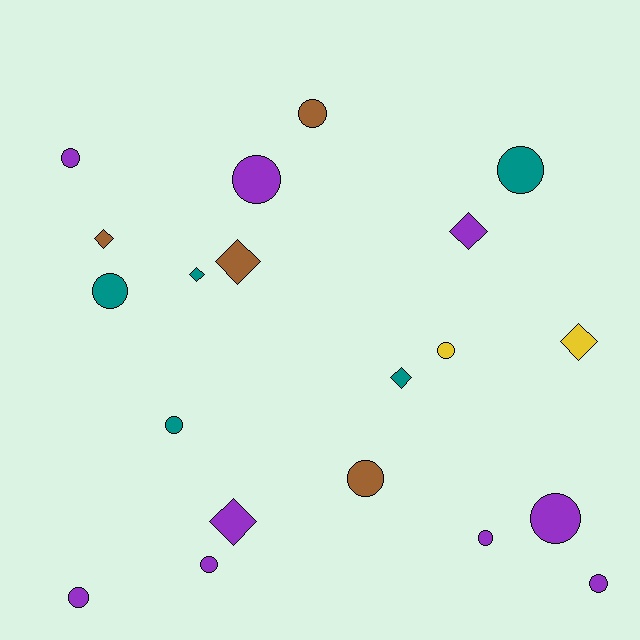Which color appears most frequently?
Purple, with 9 objects.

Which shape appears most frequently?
Circle, with 13 objects.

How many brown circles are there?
There are 2 brown circles.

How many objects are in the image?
There are 20 objects.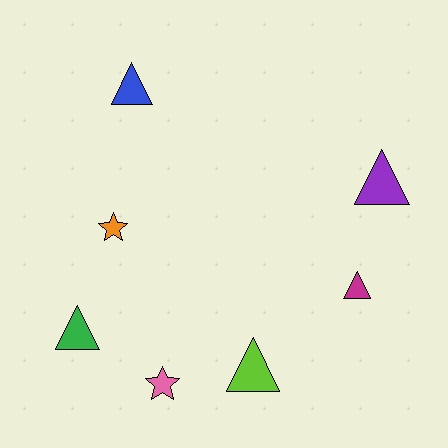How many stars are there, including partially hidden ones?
There are 2 stars.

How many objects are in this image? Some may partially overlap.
There are 7 objects.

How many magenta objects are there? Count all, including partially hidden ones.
There is 1 magenta object.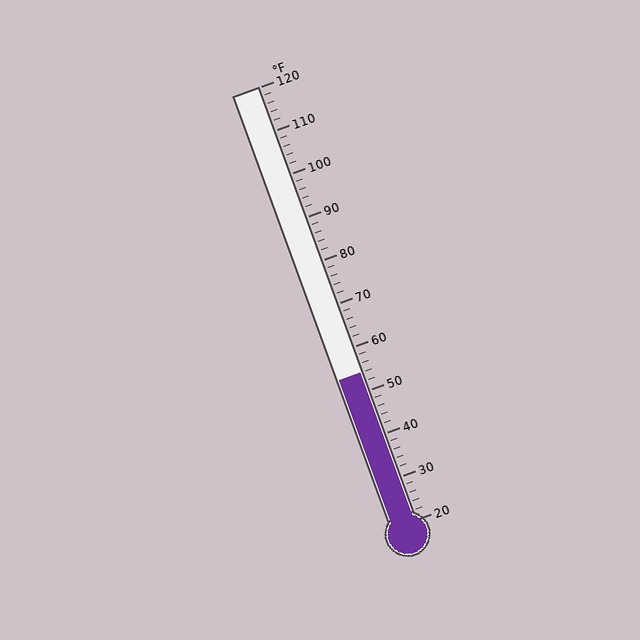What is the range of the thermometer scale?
The thermometer scale ranges from 20°F to 120°F.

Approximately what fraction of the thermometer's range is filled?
The thermometer is filled to approximately 35% of its range.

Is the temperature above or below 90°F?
The temperature is below 90°F.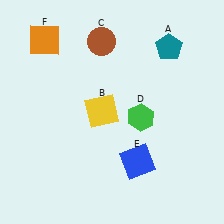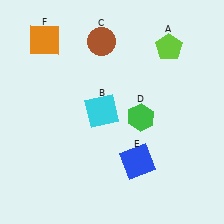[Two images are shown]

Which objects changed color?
A changed from teal to lime. B changed from yellow to cyan.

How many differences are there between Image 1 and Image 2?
There are 2 differences between the two images.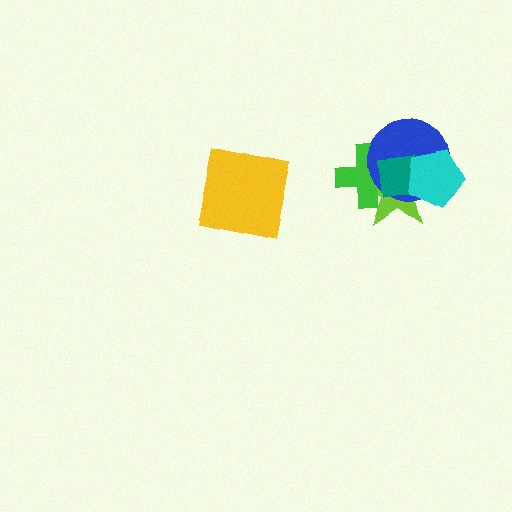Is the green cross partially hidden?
Yes, it is partially covered by another shape.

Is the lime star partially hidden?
Yes, it is partially covered by another shape.